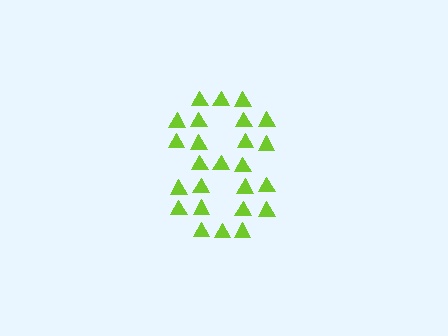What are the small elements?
The small elements are triangles.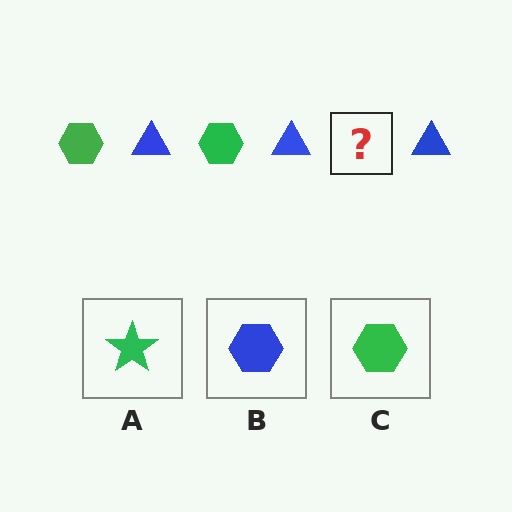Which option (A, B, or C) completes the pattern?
C.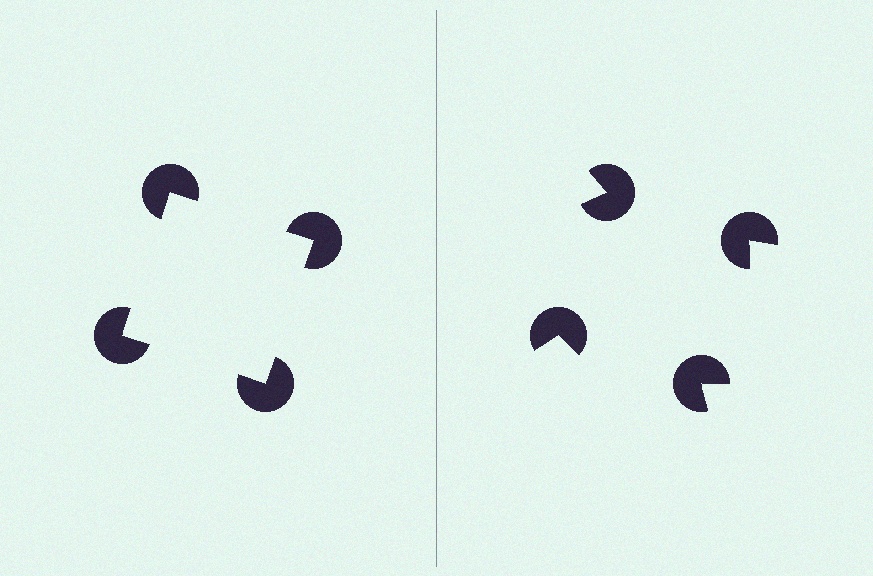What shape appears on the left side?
An illusory square.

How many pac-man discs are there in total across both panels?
8 — 4 on each side.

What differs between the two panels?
The pac-man discs are positioned identically on both sides; only the wedge orientations differ. On the left they align to a square; on the right they are misaligned.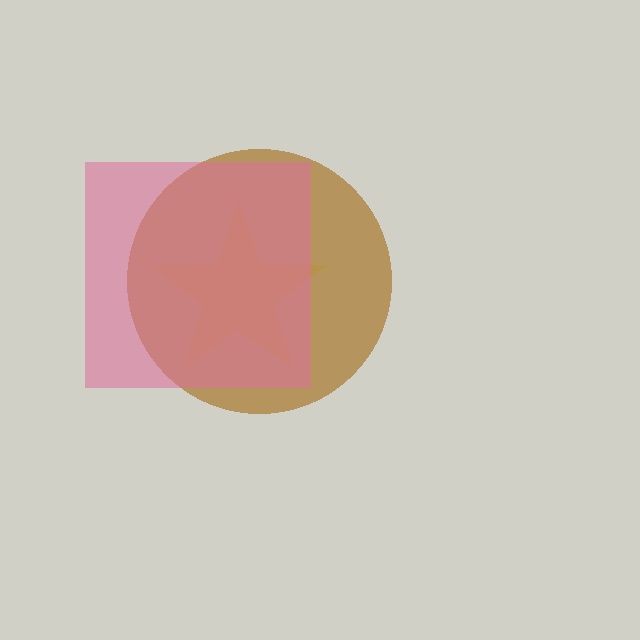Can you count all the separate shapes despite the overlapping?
Yes, there are 3 separate shapes.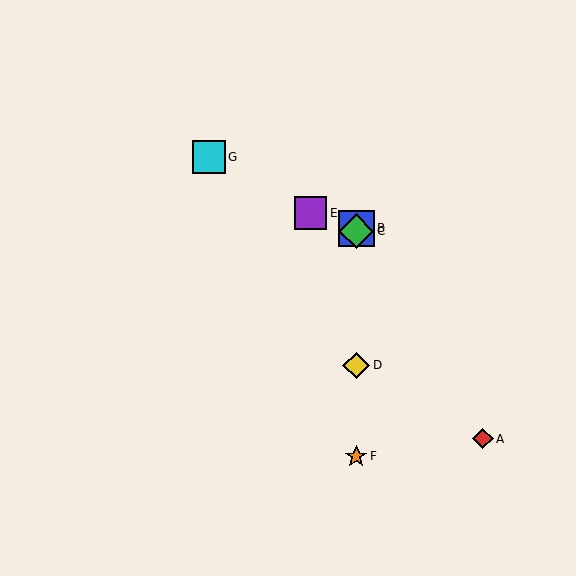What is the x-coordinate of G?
Object G is at x≈209.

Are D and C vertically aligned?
Yes, both are at x≈356.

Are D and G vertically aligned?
No, D is at x≈356 and G is at x≈209.